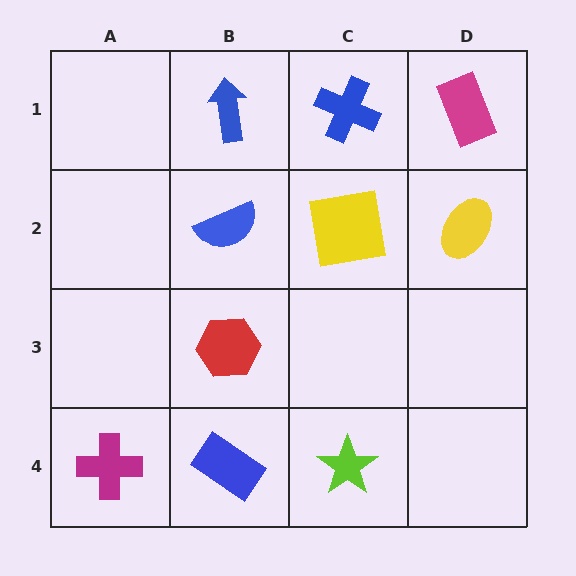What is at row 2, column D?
A yellow ellipse.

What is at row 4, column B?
A blue rectangle.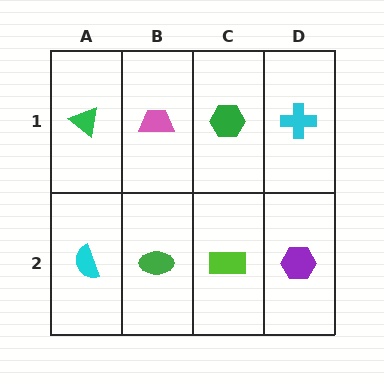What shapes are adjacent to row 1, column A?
A cyan semicircle (row 2, column A), a pink trapezoid (row 1, column B).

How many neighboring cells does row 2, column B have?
3.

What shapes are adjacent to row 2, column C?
A green hexagon (row 1, column C), a green ellipse (row 2, column B), a purple hexagon (row 2, column D).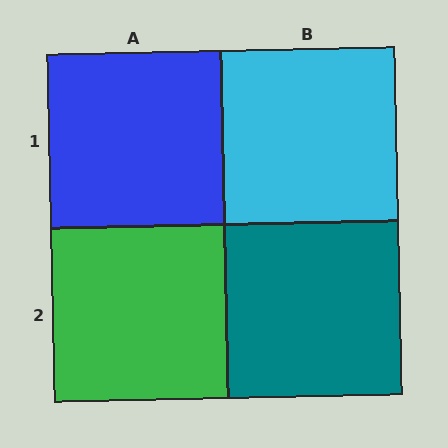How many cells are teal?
1 cell is teal.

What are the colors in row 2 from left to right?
Green, teal.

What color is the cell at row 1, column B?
Cyan.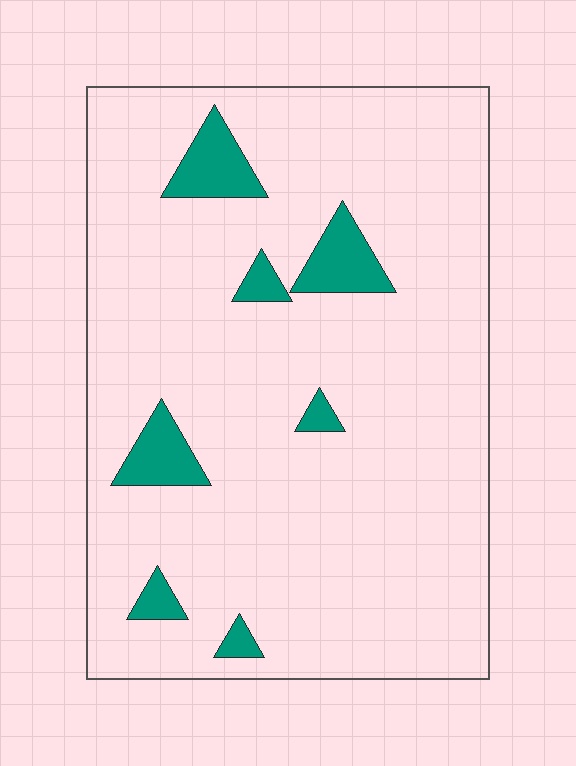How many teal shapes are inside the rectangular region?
7.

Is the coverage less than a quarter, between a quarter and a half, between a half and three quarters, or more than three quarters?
Less than a quarter.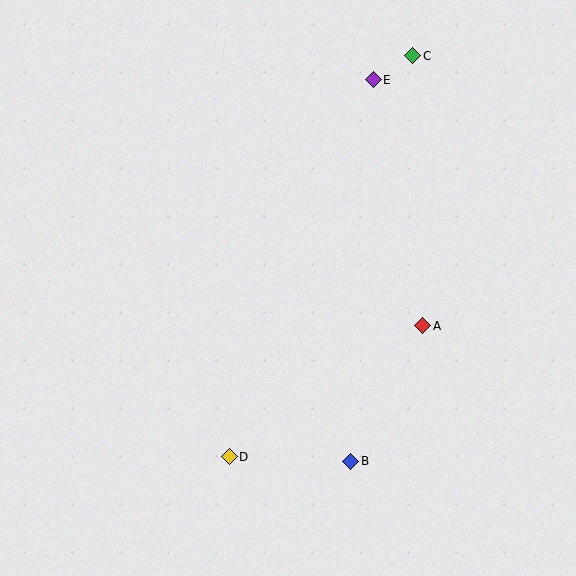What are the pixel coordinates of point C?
Point C is at (413, 56).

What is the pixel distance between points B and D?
The distance between B and D is 122 pixels.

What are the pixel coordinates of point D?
Point D is at (229, 457).